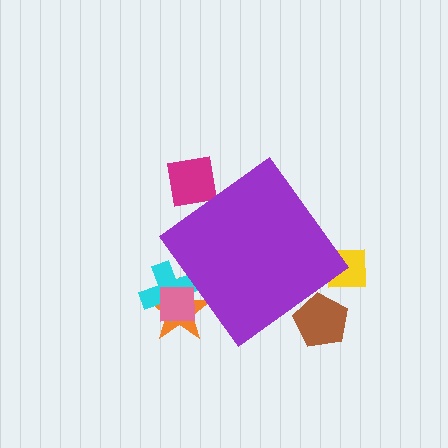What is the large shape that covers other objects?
A purple diamond.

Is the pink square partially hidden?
Yes, the pink square is partially hidden behind the purple diamond.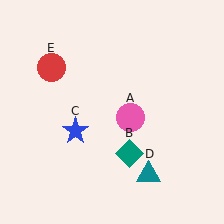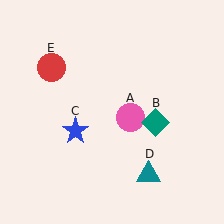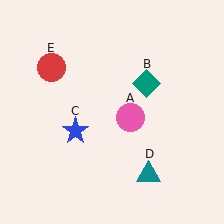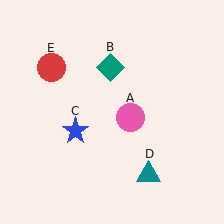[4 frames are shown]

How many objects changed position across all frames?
1 object changed position: teal diamond (object B).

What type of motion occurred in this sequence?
The teal diamond (object B) rotated counterclockwise around the center of the scene.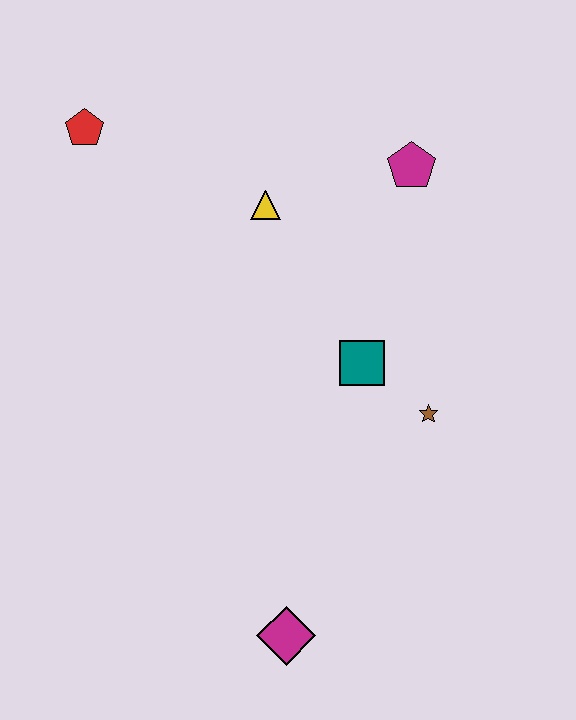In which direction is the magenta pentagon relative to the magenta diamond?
The magenta pentagon is above the magenta diamond.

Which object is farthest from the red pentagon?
The magenta diamond is farthest from the red pentagon.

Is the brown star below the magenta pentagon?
Yes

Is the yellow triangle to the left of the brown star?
Yes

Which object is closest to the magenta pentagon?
The yellow triangle is closest to the magenta pentagon.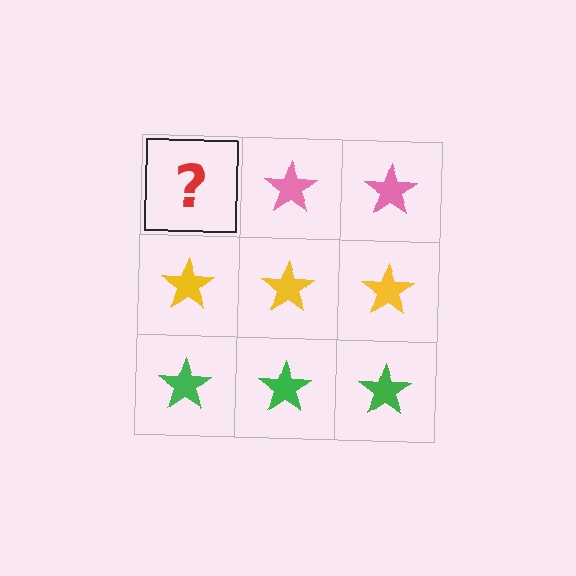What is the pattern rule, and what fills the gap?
The rule is that each row has a consistent color. The gap should be filled with a pink star.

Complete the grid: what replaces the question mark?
The question mark should be replaced with a pink star.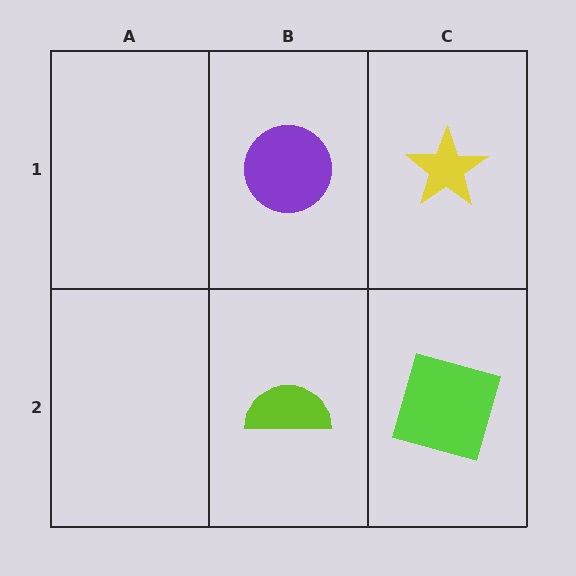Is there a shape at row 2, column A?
No, that cell is empty.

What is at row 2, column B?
A lime semicircle.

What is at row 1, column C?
A yellow star.